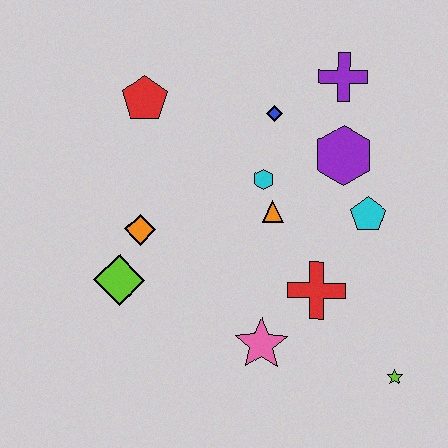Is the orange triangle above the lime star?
Yes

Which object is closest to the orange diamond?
The lime diamond is closest to the orange diamond.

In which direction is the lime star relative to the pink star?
The lime star is to the right of the pink star.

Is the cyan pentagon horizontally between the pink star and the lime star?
Yes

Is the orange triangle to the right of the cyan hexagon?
Yes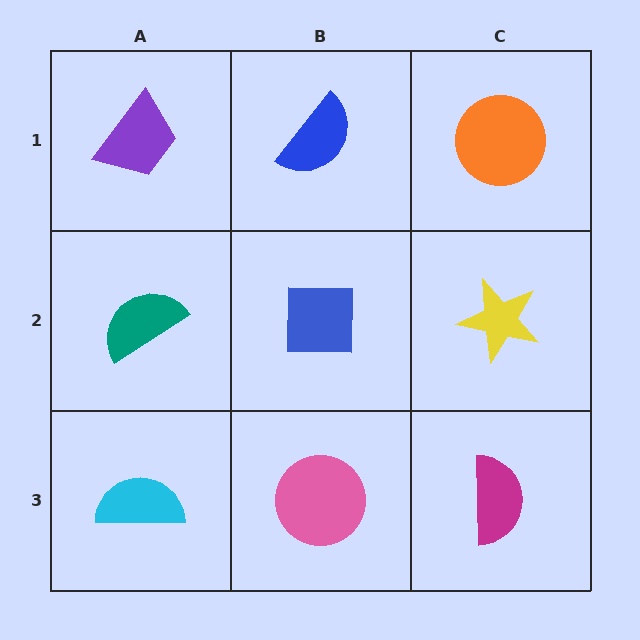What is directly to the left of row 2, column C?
A blue square.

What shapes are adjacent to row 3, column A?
A teal semicircle (row 2, column A), a pink circle (row 3, column B).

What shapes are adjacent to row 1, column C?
A yellow star (row 2, column C), a blue semicircle (row 1, column B).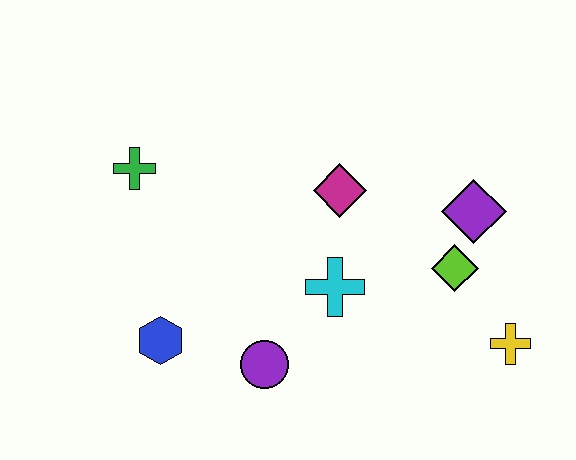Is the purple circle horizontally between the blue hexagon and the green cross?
No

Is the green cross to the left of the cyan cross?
Yes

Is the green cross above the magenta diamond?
Yes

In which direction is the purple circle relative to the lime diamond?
The purple circle is to the left of the lime diamond.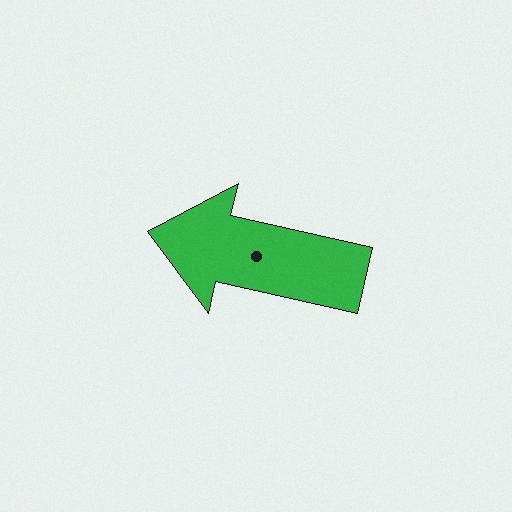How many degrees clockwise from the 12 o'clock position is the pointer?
Approximately 283 degrees.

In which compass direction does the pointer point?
West.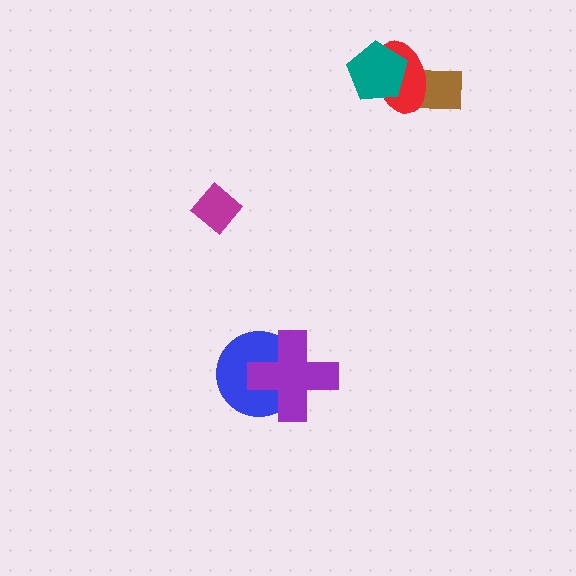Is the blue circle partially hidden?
Yes, it is partially covered by another shape.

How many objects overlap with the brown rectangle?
2 objects overlap with the brown rectangle.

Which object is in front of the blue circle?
The purple cross is in front of the blue circle.